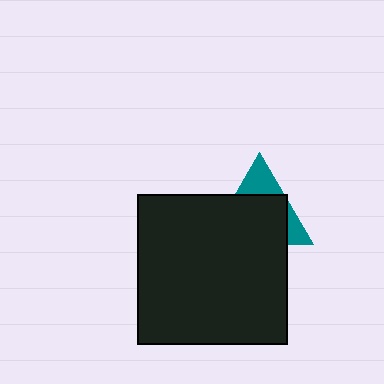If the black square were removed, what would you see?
You would see the complete teal triangle.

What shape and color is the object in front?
The object in front is a black square.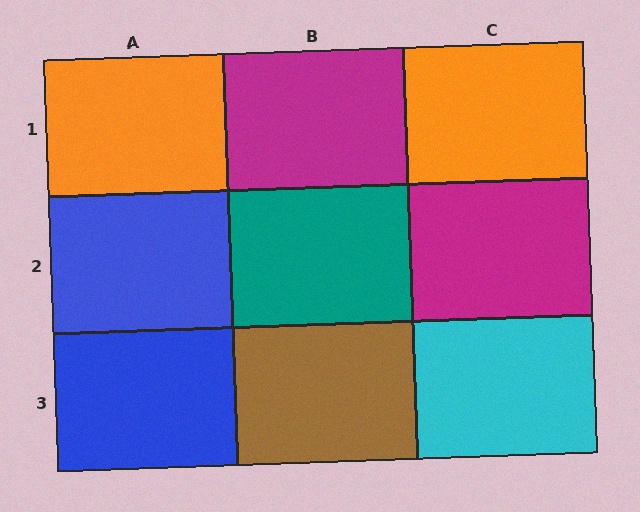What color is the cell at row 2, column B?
Teal.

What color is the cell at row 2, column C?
Magenta.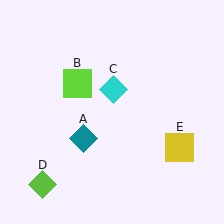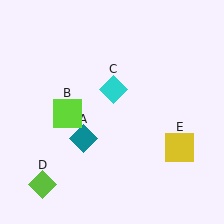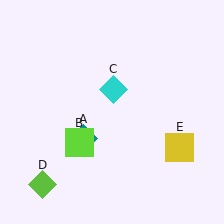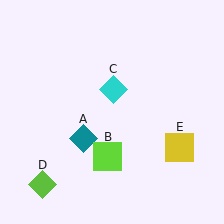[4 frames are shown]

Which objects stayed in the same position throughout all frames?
Teal diamond (object A) and cyan diamond (object C) and lime diamond (object D) and yellow square (object E) remained stationary.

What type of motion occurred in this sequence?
The lime square (object B) rotated counterclockwise around the center of the scene.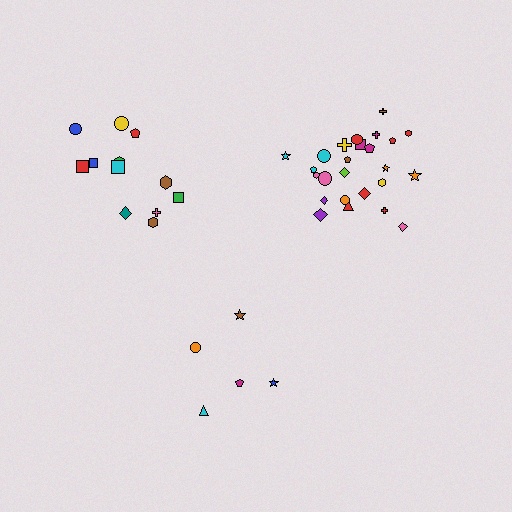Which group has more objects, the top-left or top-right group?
The top-right group.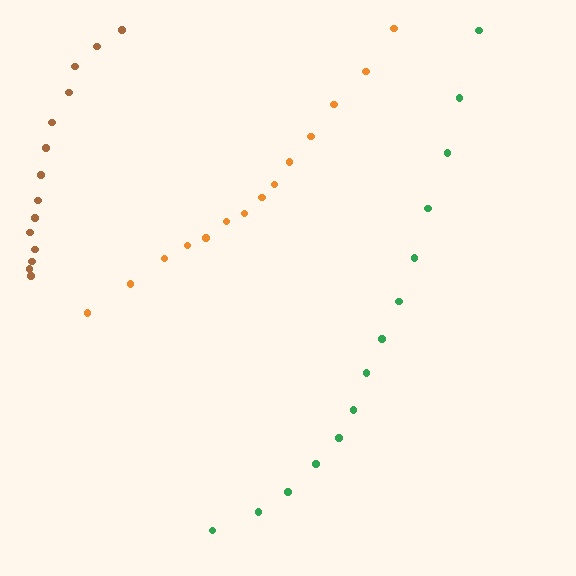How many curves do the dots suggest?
There are 3 distinct paths.